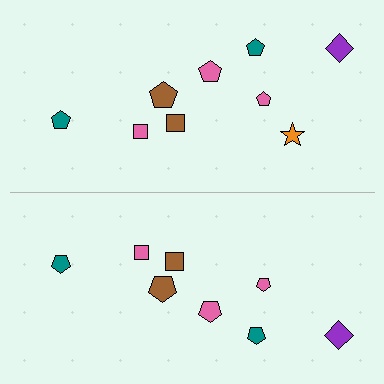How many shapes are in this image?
There are 17 shapes in this image.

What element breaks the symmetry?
A orange star is missing from the bottom side.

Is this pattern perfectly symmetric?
No, the pattern is not perfectly symmetric. A orange star is missing from the bottom side.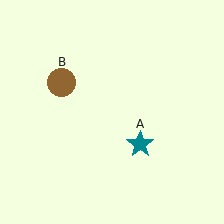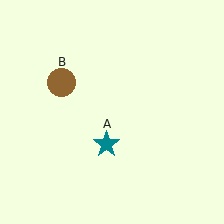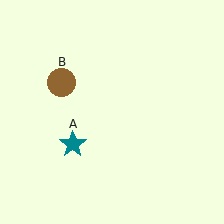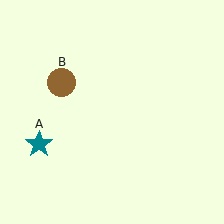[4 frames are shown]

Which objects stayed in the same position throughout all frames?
Brown circle (object B) remained stationary.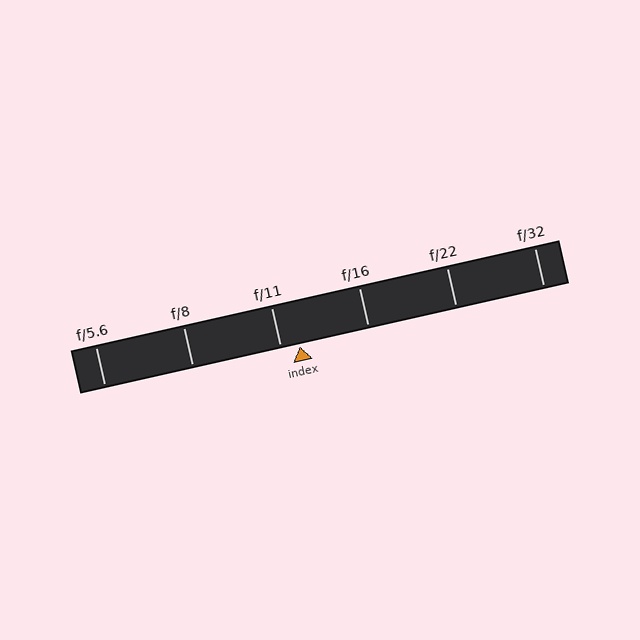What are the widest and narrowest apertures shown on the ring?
The widest aperture shown is f/5.6 and the narrowest is f/32.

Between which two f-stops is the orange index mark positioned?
The index mark is between f/11 and f/16.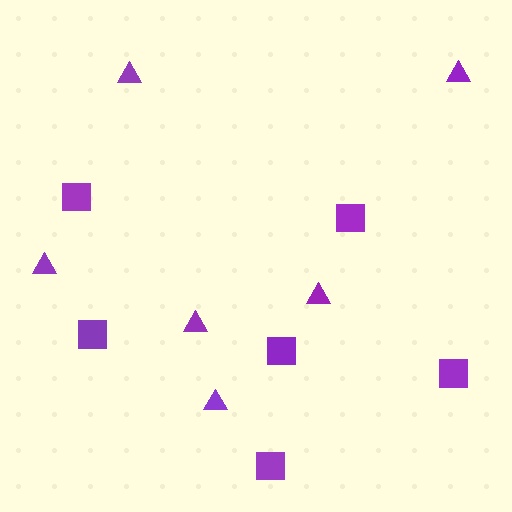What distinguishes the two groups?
There are 2 groups: one group of triangles (6) and one group of squares (6).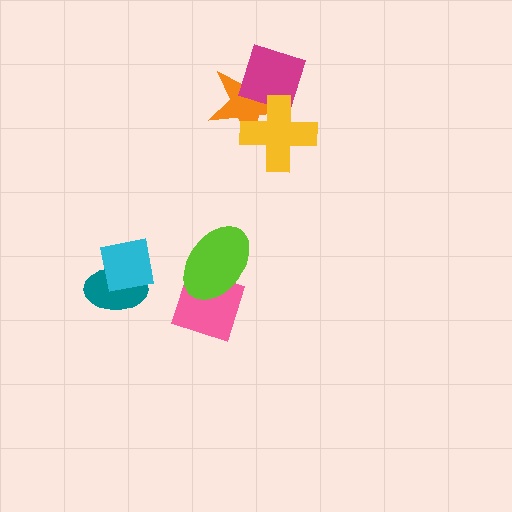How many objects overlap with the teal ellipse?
1 object overlaps with the teal ellipse.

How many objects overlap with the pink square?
1 object overlaps with the pink square.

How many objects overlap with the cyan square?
1 object overlaps with the cyan square.